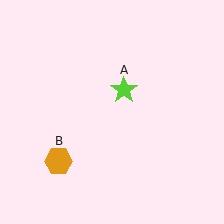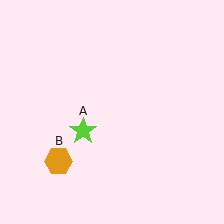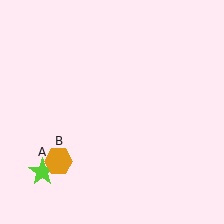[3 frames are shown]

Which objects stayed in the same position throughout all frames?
Orange hexagon (object B) remained stationary.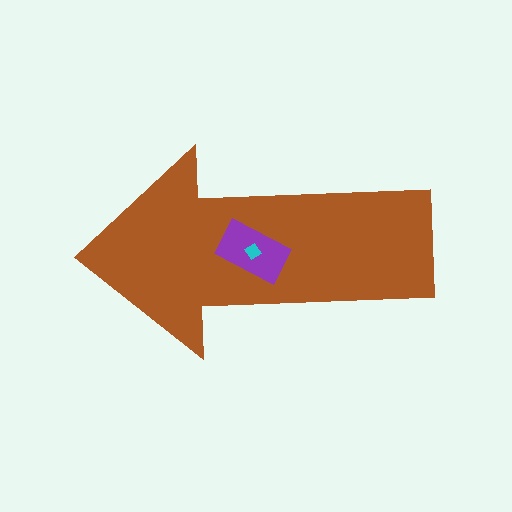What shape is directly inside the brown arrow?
The purple rectangle.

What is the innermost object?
The cyan diamond.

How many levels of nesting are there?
3.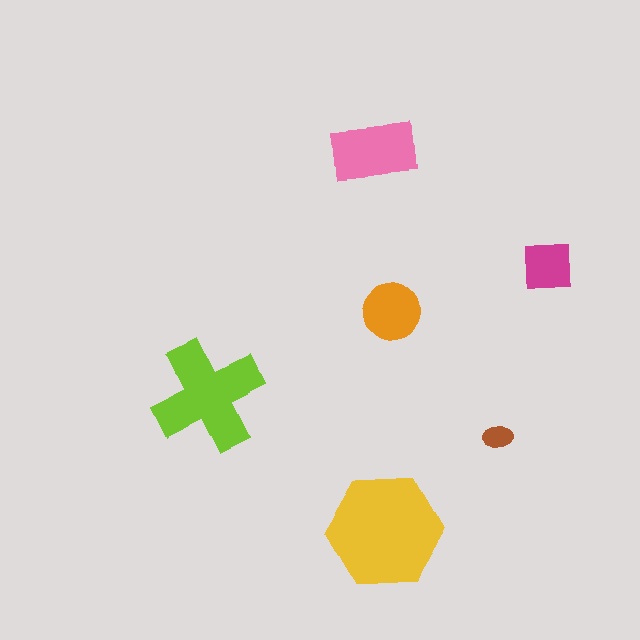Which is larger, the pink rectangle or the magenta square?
The pink rectangle.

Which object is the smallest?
The brown ellipse.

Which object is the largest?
The yellow hexagon.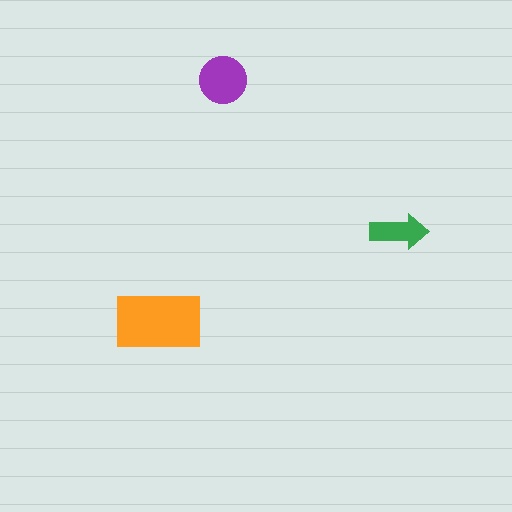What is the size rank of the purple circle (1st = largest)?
2nd.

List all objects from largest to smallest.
The orange rectangle, the purple circle, the green arrow.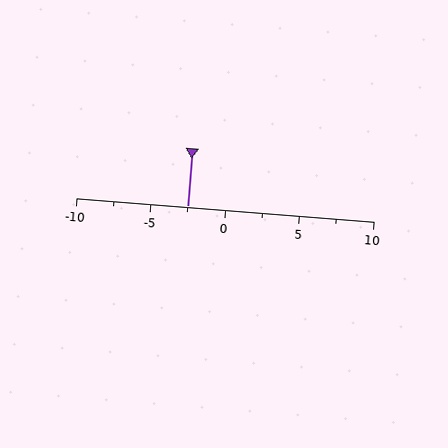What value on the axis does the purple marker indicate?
The marker indicates approximately -2.5.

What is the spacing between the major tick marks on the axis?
The major ticks are spaced 5 apart.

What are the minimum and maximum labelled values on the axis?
The axis runs from -10 to 10.